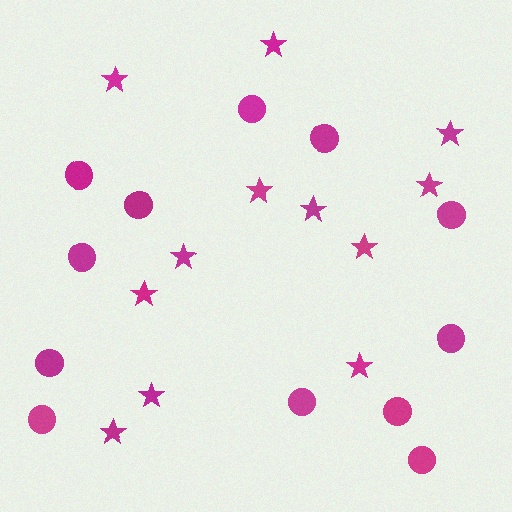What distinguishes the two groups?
There are 2 groups: one group of stars (12) and one group of circles (12).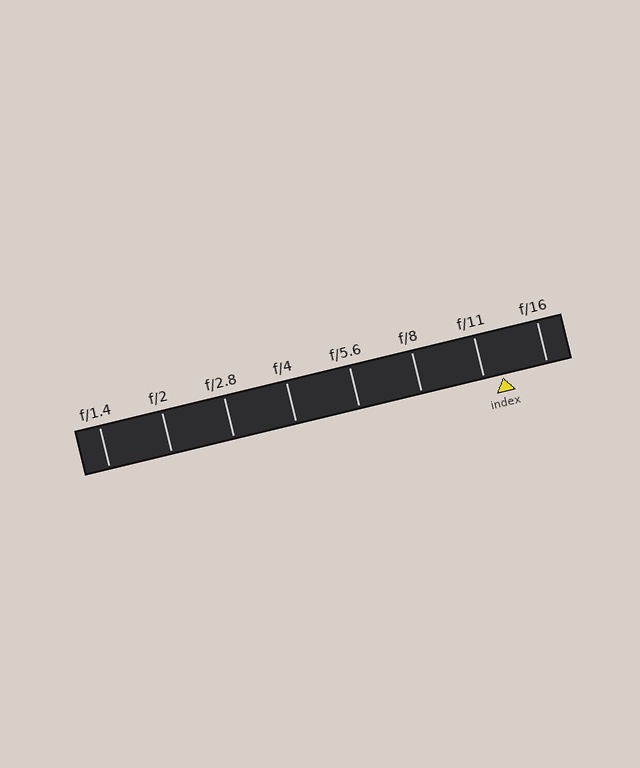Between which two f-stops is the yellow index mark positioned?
The index mark is between f/11 and f/16.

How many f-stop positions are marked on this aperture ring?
There are 8 f-stop positions marked.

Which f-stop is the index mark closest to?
The index mark is closest to f/11.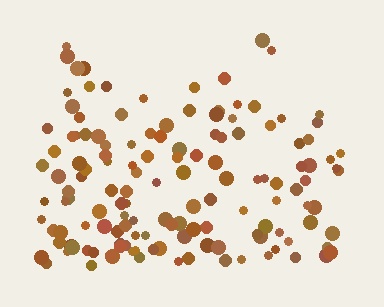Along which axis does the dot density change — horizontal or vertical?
Vertical.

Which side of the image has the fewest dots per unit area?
The top.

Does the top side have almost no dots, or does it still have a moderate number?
Still a moderate number, just noticeably fewer than the bottom.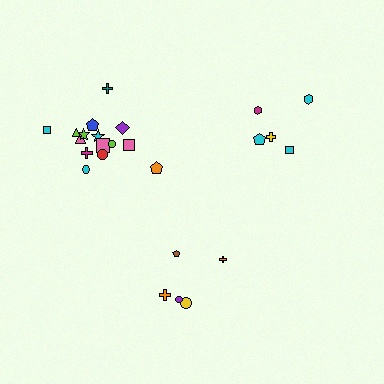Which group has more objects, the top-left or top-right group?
The top-left group.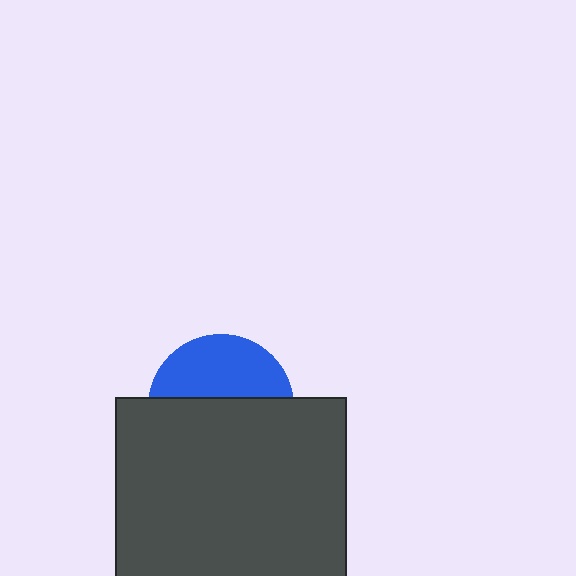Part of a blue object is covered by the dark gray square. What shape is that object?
It is a circle.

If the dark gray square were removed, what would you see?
You would see the complete blue circle.